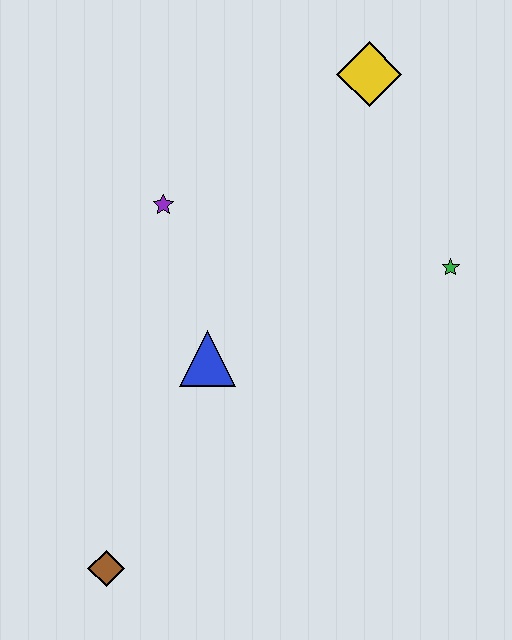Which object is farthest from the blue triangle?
The yellow diamond is farthest from the blue triangle.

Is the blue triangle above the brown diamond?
Yes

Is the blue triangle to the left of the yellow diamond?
Yes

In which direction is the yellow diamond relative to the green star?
The yellow diamond is above the green star.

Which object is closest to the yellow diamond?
The green star is closest to the yellow diamond.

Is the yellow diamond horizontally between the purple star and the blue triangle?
No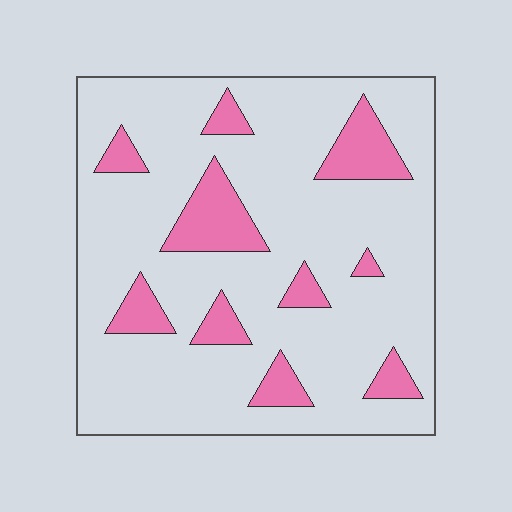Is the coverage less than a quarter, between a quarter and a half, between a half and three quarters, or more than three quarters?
Less than a quarter.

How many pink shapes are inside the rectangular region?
10.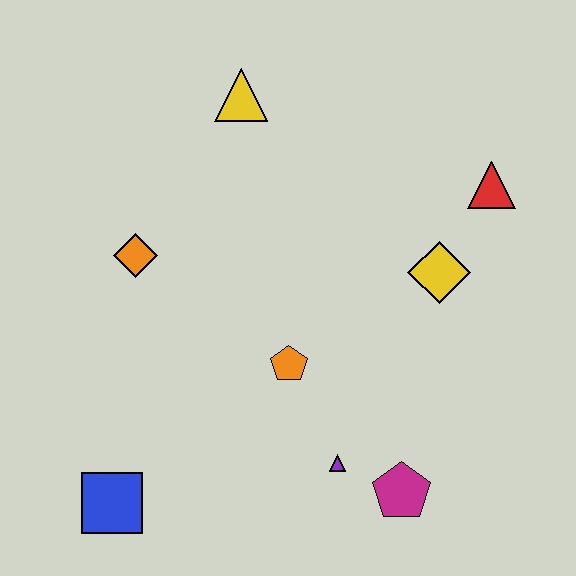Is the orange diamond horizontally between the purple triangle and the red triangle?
No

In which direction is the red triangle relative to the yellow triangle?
The red triangle is to the right of the yellow triangle.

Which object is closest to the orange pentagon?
The purple triangle is closest to the orange pentagon.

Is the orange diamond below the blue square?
No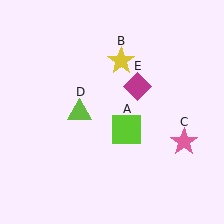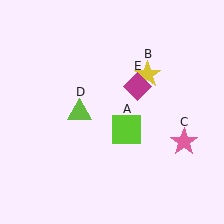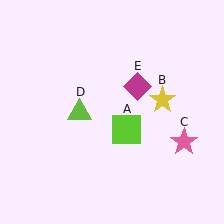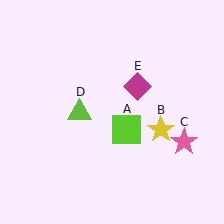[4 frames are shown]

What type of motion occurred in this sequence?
The yellow star (object B) rotated clockwise around the center of the scene.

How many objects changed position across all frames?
1 object changed position: yellow star (object B).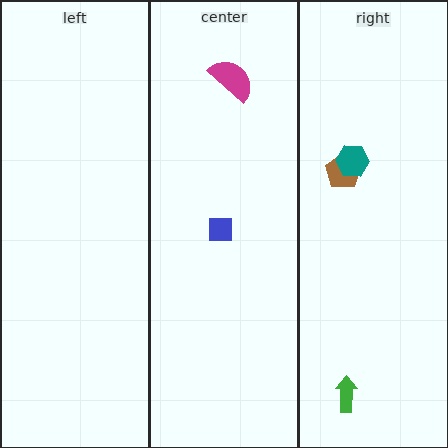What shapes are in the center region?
The magenta semicircle, the blue square.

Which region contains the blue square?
The center region.